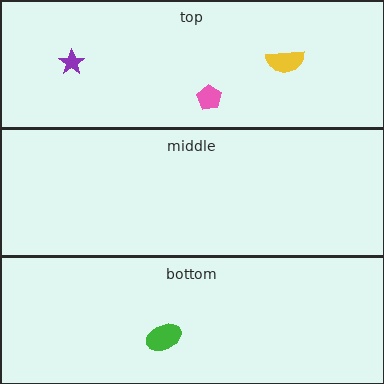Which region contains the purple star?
The top region.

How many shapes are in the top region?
3.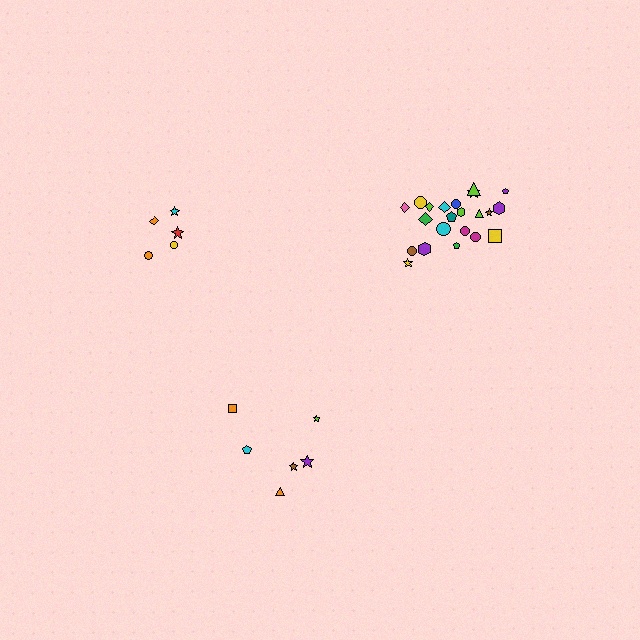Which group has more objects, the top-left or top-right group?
The top-right group.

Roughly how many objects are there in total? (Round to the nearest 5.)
Roughly 35 objects in total.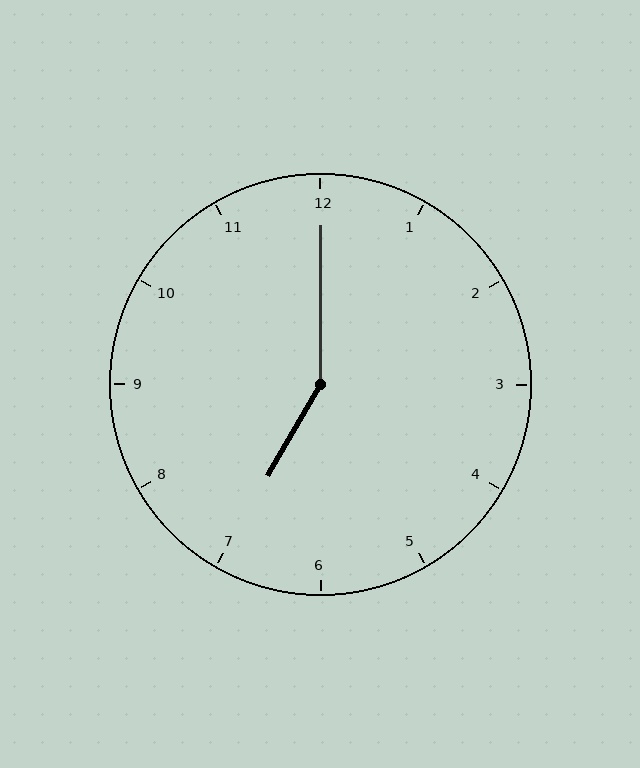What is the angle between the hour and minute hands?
Approximately 150 degrees.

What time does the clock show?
7:00.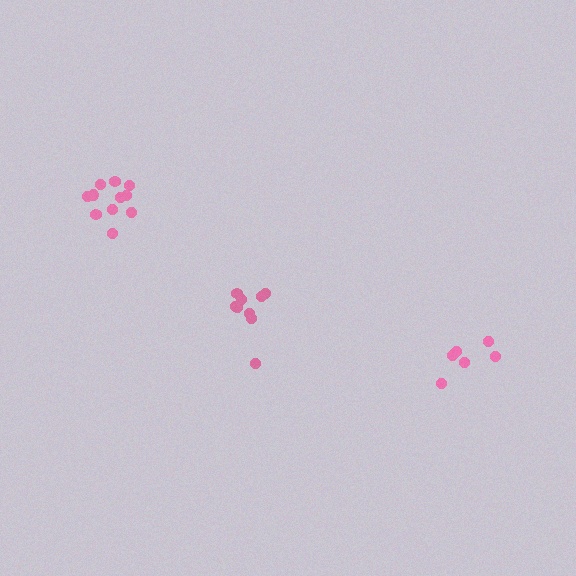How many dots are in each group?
Group 1: 6 dots, Group 2: 9 dots, Group 3: 11 dots (26 total).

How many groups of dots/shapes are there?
There are 3 groups.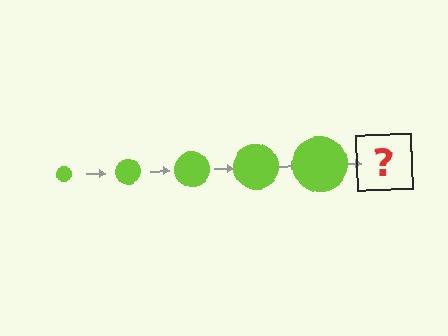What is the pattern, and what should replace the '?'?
The pattern is that the circle gets progressively larger each step. The '?' should be a lime circle, larger than the previous one.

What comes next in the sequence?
The next element should be a lime circle, larger than the previous one.